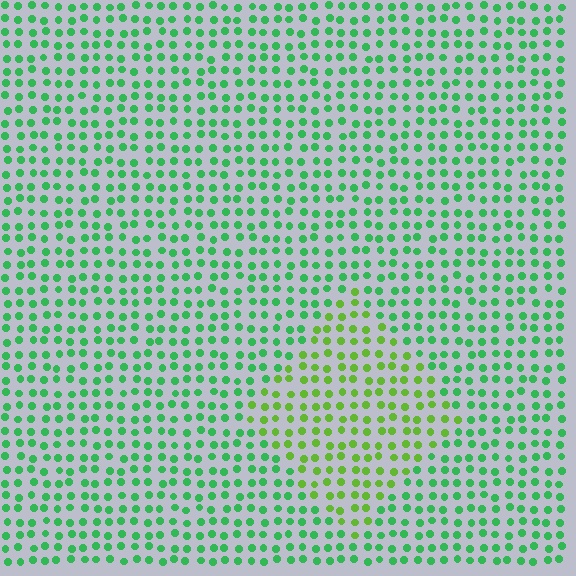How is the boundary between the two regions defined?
The boundary is defined purely by a slight shift in hue (about 37 degrees). Spacing, size, and orientation are identical on both sides.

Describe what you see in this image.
The image is filled with small green elements in a uniform arrangement. A diamond-shaped region is visible where the elements are tinted to a slightly different hue, forming a subtle color boundary.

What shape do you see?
I see a diamond.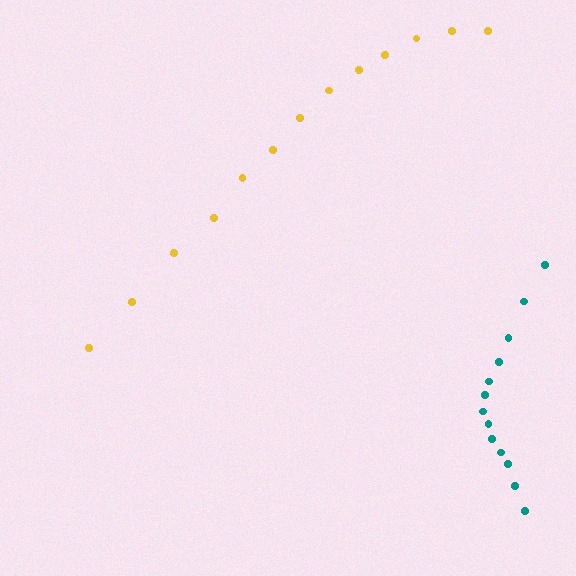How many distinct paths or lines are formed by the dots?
There are 2 distinct paths.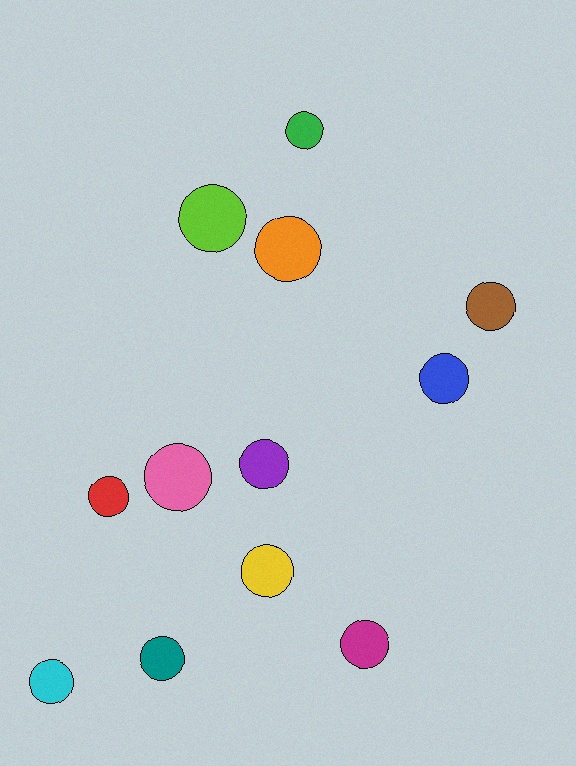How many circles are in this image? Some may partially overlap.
There are 12 circles.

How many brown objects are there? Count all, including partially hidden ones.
There is 1 brown object.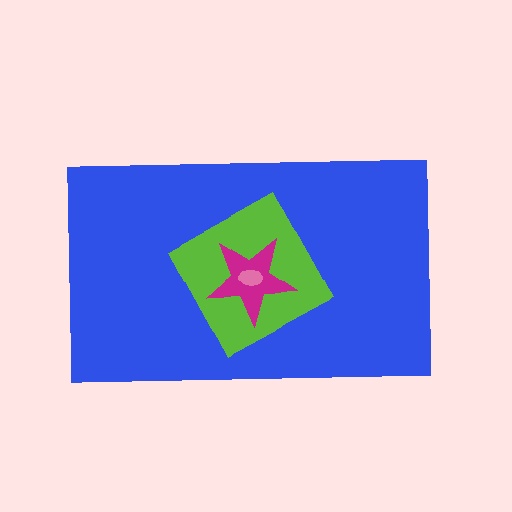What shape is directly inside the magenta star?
The pink ellipse.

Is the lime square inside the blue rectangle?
Yes.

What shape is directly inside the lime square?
The magenta star.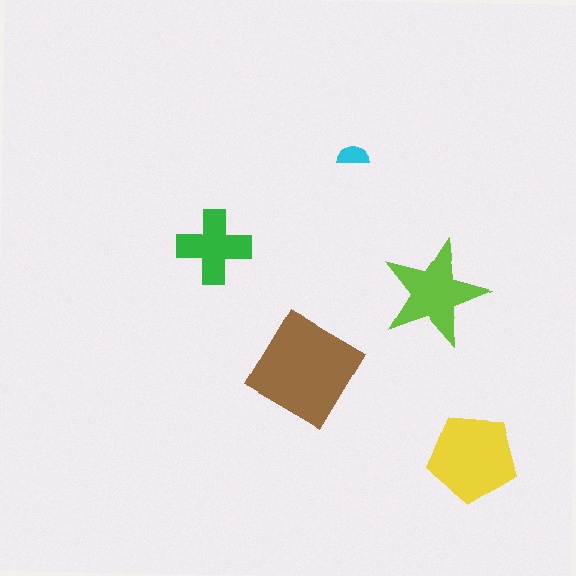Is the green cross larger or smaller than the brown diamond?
Smaller.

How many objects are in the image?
There are 5 objects in the image.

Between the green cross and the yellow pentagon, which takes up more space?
The yellow pentagon.